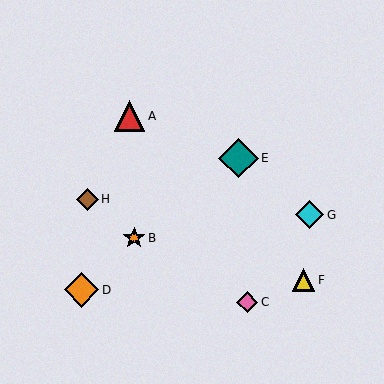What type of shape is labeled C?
Shape C is a pink diamond.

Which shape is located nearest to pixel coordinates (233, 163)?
The teal diamond (labeled E) at (238, 158) is nearest to that location.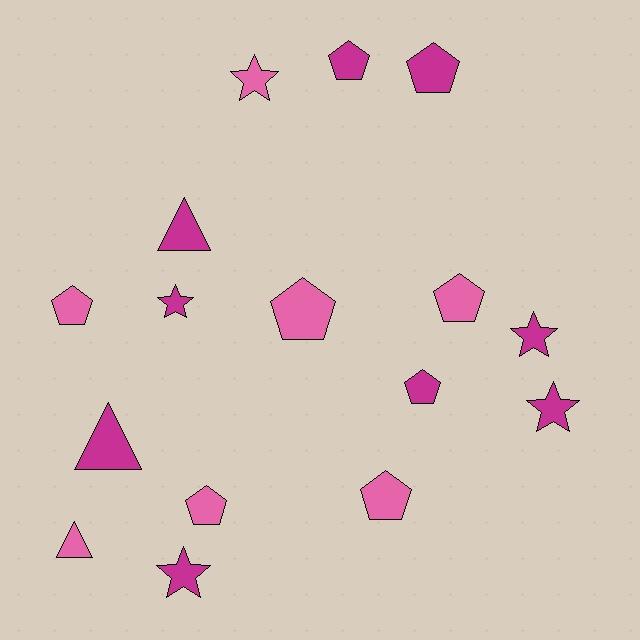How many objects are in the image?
There are 16 objects.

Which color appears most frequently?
Magenta, with 9 objects.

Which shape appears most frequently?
Pentagon, with 8 objects.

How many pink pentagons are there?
There are 5 pink pentagons.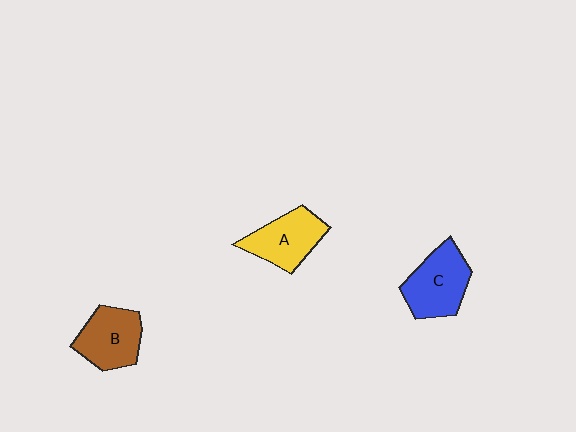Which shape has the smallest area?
Shape A (yellow).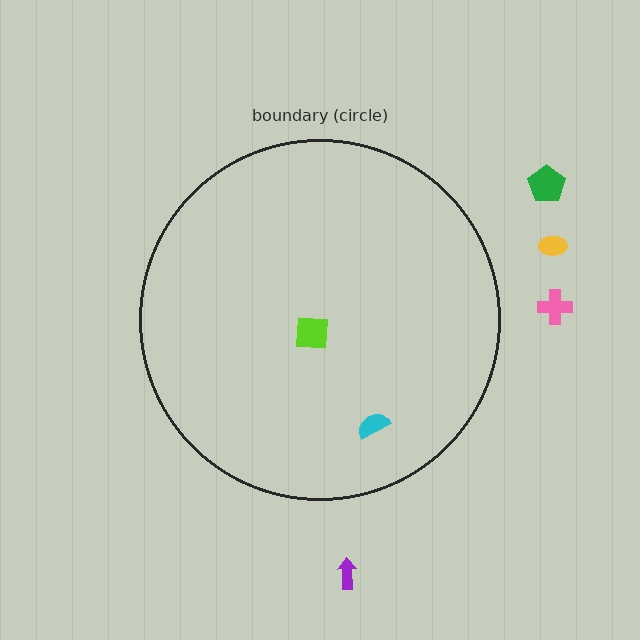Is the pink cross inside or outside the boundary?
Outside.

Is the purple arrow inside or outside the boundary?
Outside.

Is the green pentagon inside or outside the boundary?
Outside.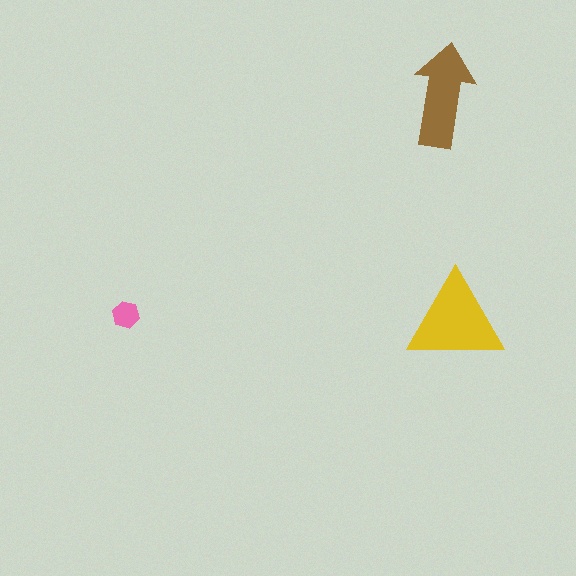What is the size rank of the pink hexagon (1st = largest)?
3rd.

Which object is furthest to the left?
The pink hexagon is leftmost.